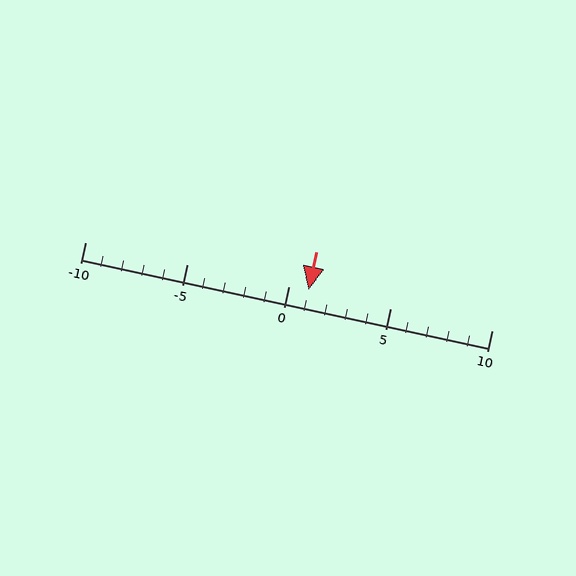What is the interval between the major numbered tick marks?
The major tick marks are spaced 5 units apart.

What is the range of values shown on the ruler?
The ruler shows values from -10 to 10.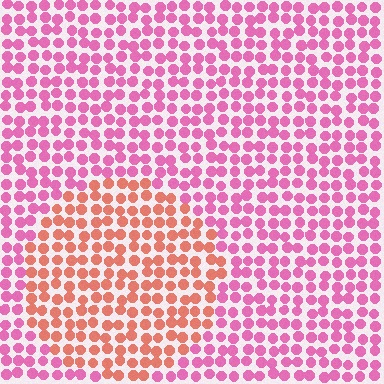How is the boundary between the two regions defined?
The boundary is defined purely by a slight shift in hue (about 43 degrees). Spacing, size, and orientation are identical on both sides.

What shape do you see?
I see a circle.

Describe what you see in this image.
The image is filled with small pink elements in a uniform arrangement. A circle-shaped region is visible where the elements are tinted to a slightly different hue, forming a subtle color boundary.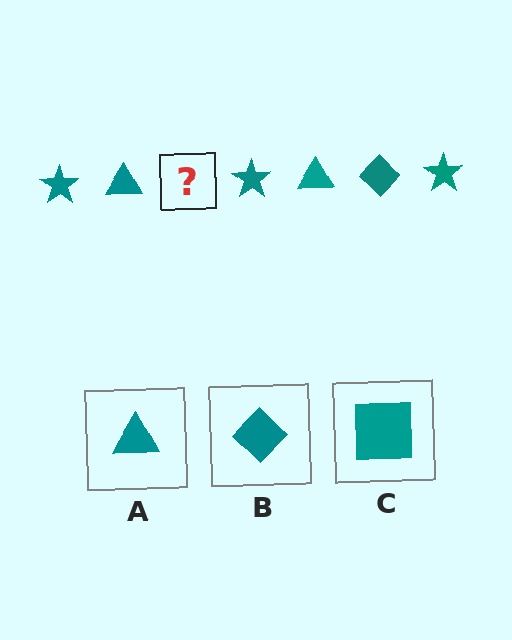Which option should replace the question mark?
Option B.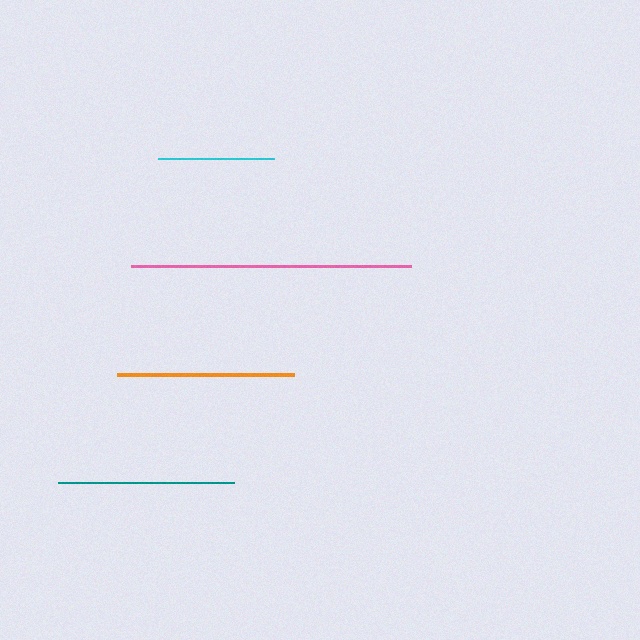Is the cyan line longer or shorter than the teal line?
The teal line is longer than the cyan line.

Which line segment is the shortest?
The cyan line is the shortest at approximately 116 pixels.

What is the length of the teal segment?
The teal segment is approximately 176 pixels long.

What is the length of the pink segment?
The pink segment is approximately 280 pixels long.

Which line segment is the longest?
The pink line is the longest at approximately 280 pixels.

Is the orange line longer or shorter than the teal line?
The orange line is longer than the teal line.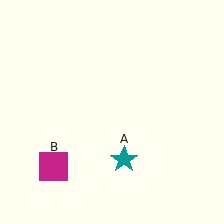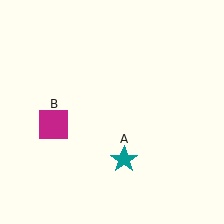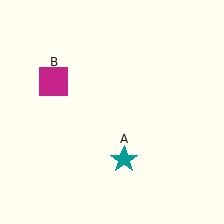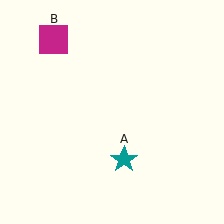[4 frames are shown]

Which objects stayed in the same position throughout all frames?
Teal star (object A) remained stationary.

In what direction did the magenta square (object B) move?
The magenta square (object B) moved up.